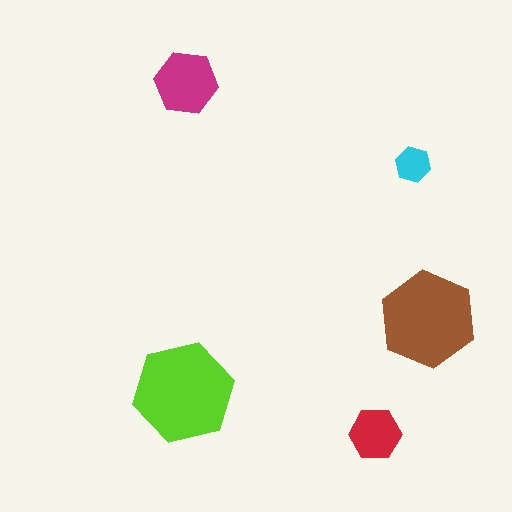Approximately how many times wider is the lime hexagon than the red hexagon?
About 2 times wider.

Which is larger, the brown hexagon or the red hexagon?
The brown one.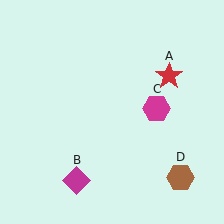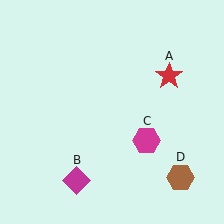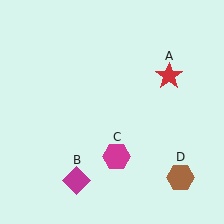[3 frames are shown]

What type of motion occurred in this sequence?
The magenta hexagon (object C) rotated clockwise around the center of the scene.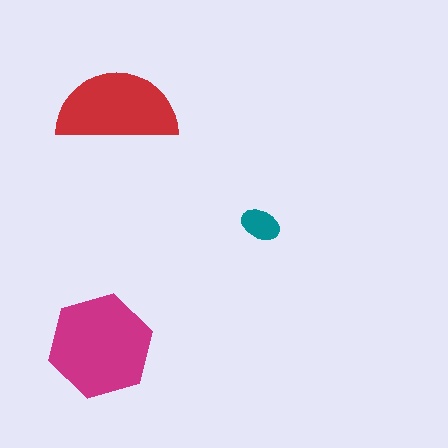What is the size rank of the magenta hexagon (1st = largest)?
1st.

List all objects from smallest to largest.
The teal ellipse, the red semicircle, the magenta hexagon.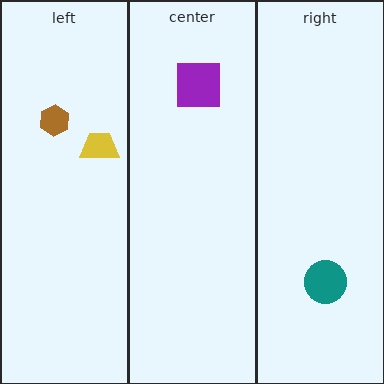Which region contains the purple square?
The center region.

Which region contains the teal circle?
The right region.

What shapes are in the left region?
The brown hexagon, the yellow trapezoid.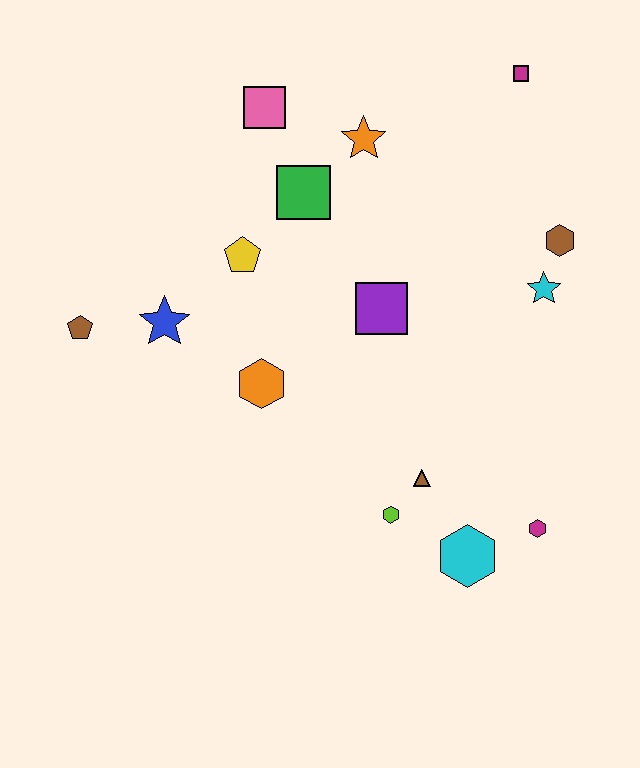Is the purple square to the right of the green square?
Yes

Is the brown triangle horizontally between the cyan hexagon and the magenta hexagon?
No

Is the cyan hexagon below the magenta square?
Yes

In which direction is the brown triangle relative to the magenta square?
The brown triangle is below the magenta square.